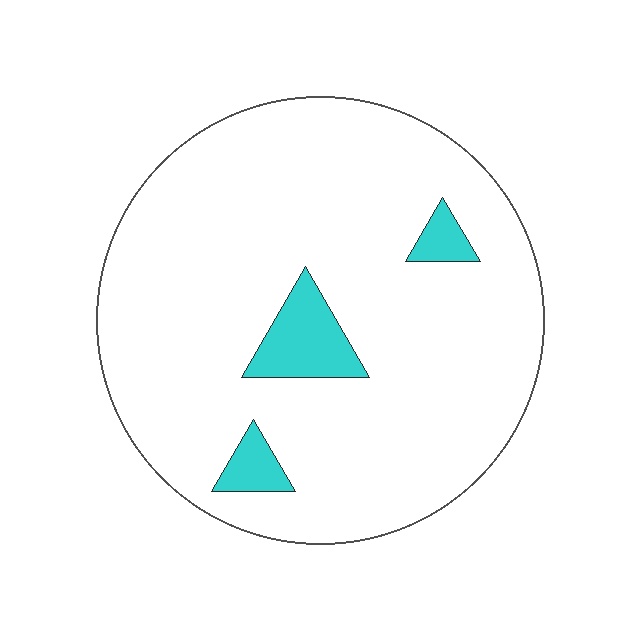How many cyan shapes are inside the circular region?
3.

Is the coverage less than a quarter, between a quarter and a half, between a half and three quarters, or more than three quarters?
Less than a quarter.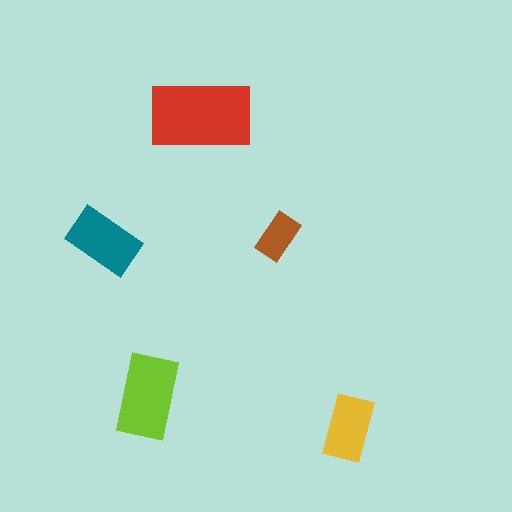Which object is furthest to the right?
The yellow rectangle is rightmost.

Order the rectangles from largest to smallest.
the red one, the lime one, the teal one, the yellow one, the brown one.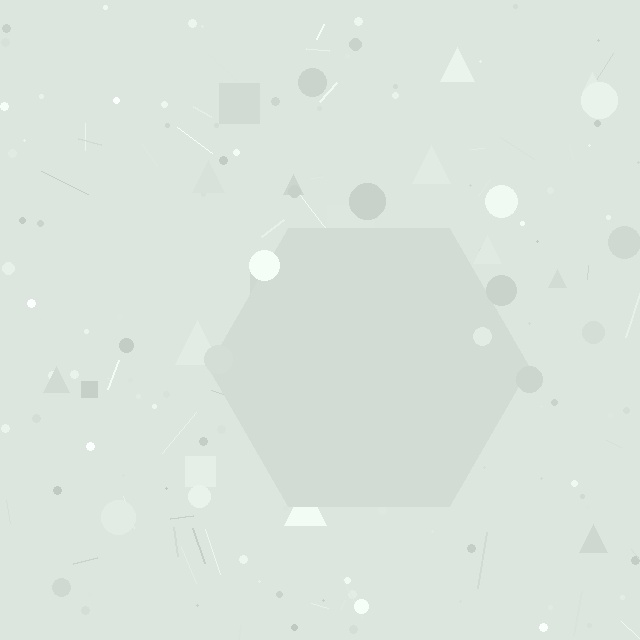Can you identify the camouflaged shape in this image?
The camouflaged shape is a hexagon.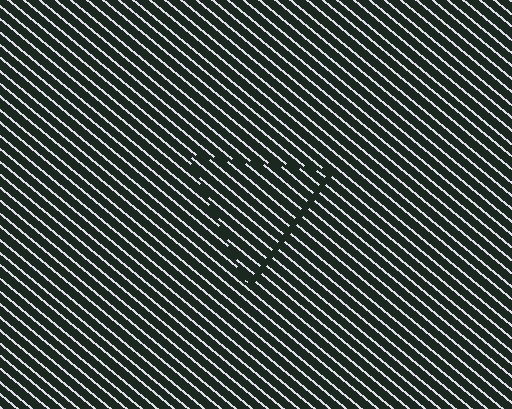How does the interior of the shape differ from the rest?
The interior of the shape contains the same grating, shifted by half a period — the contour is defined by the phase discontinuity where line-ends from the inner and outer gratings abut.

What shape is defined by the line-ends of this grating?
An illusory triangle. The interior of the shape contains the same grating, shifted by half a period — the contour is defined by the phase discontinuity where line-ends from the inner and outer gratings abut.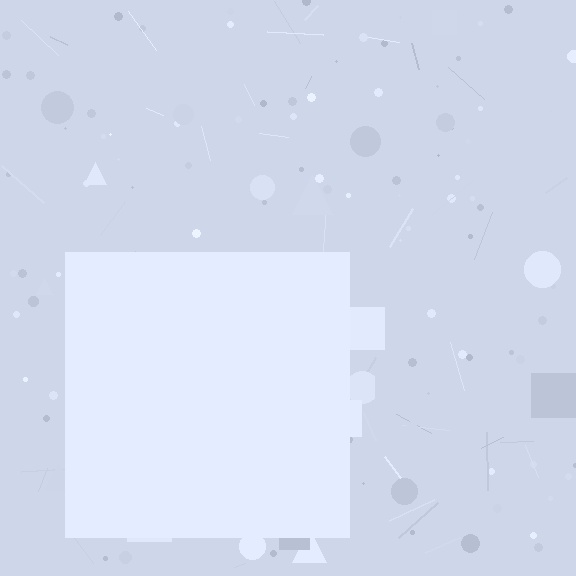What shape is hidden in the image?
A square is hidden in the image.